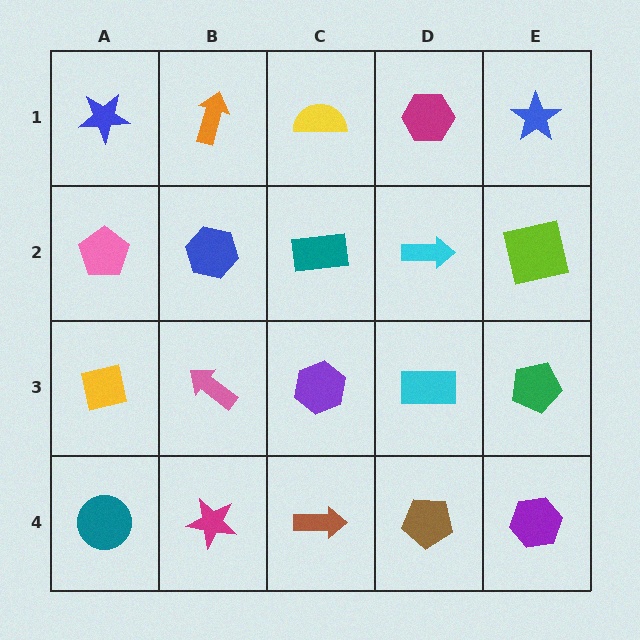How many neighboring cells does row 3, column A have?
3.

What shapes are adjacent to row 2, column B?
An orange arrow (row 1, column B), a pink arrow (row 3, column B), a pink pentagon (row 2, column A), a teal rectangle (row 2, column C).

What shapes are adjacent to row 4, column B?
A pink arrow (row 3, column B), a teal circle (row 4, column A), a brown arrow (row 4, column C).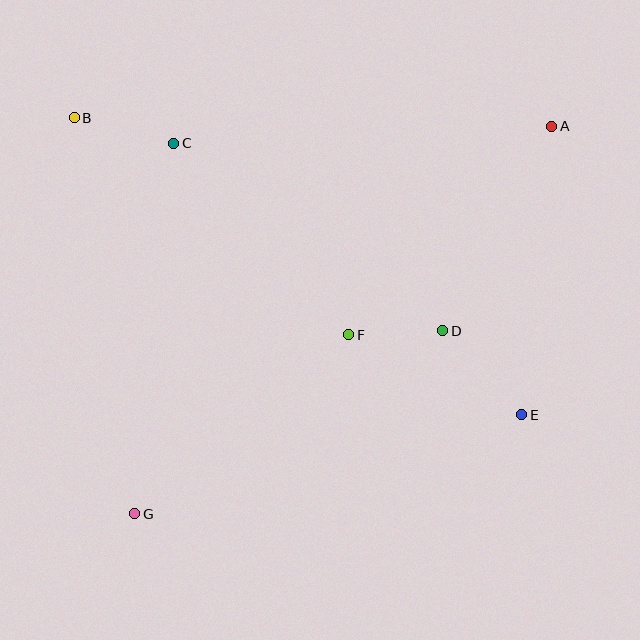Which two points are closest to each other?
Points D and F are closest to each other.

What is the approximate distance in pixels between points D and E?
The distance between D and E is approximately 116 pixels.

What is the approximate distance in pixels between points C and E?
The distance between C and E is approximately 442 pixels.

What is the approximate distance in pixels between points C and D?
The distance between C and D is approximately 328 pixels.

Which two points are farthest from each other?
Points A and G are farthest from each other.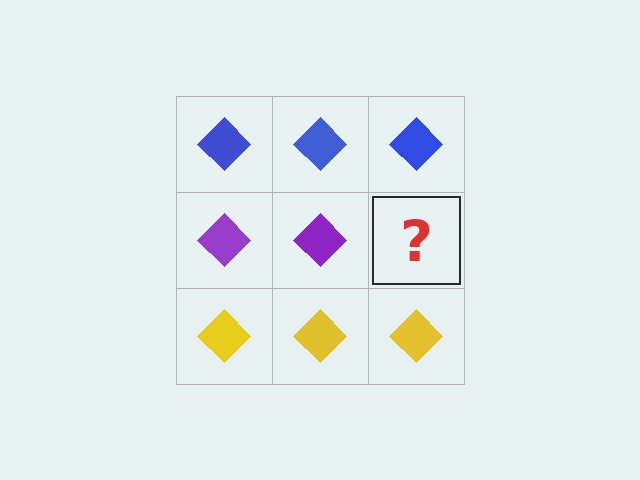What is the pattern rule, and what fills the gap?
The rule is that each row has a consistent color. The gap should be filled with a purple diamond.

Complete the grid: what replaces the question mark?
The question mark should be replaced with a purple diamond.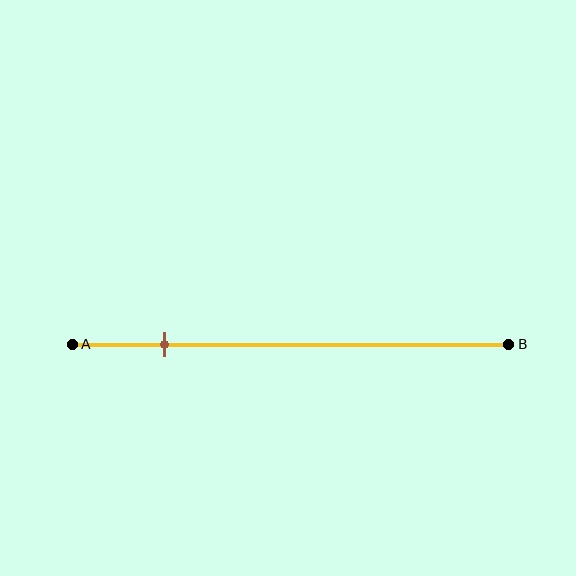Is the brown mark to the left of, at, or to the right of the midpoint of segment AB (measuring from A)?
The brown mark is to the left of the midpoint of segment AB.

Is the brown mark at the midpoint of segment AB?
No, the mark is at about 20% from A, not at the 50% midpoint.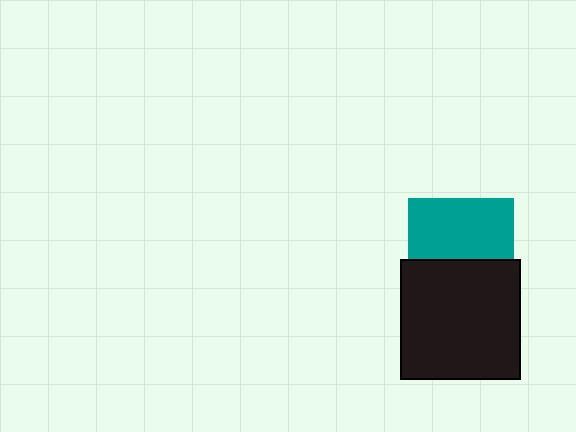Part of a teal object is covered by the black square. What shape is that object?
It is a square.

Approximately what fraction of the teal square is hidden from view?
Roughly 42% of the teal square is hidden behind the black square.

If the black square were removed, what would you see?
You would see the complete teal square.